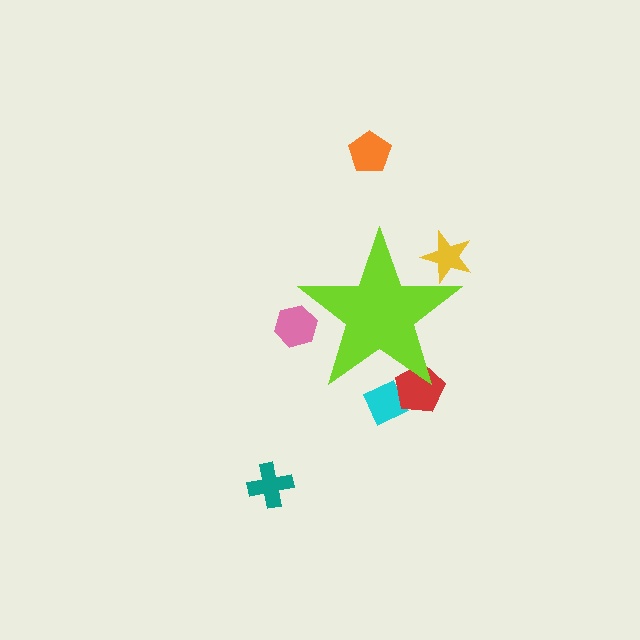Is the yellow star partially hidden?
Yes, the yellow star is partially hidden behind the lime star.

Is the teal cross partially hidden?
No, the teal cross is fully visible.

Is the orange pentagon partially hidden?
No, the orange pentagon is fully visible.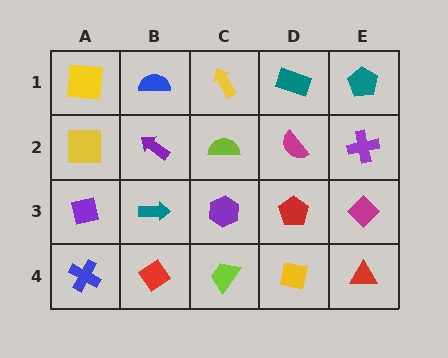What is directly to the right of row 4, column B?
A lime trapezoid.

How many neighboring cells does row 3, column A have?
3.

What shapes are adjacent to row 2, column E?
A teal pentagon (row 1, column E), a magenta diamond (row 3, column E), a magenta semicircle (row 2, column D).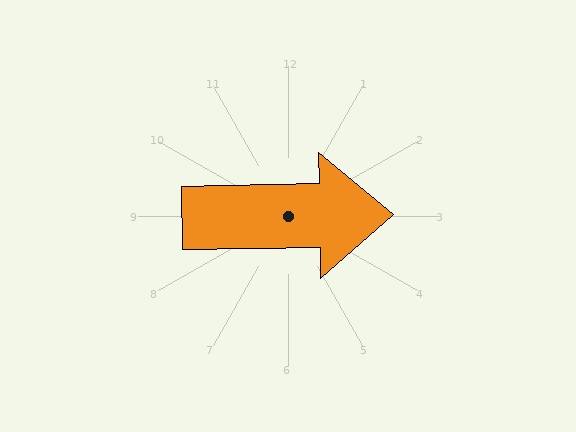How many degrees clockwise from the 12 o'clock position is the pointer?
Approximately 89 degrees.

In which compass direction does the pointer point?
East.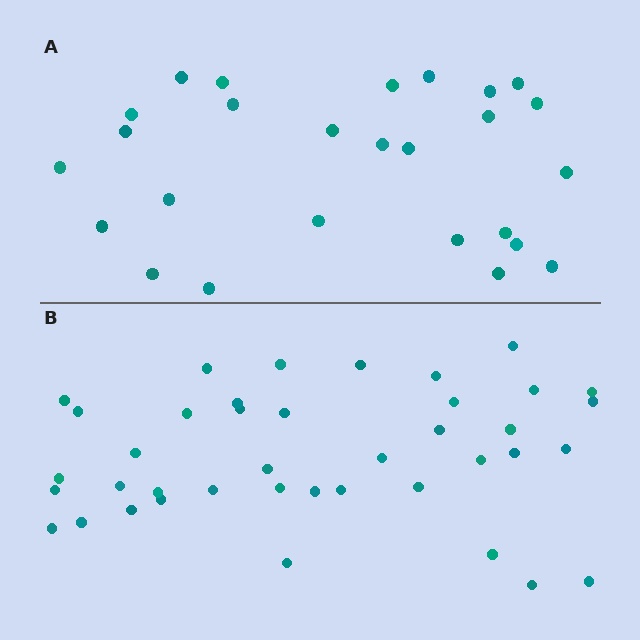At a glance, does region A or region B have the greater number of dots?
Region B (the bottom region) has more dots.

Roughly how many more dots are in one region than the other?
Region B has approximately 15 more dots than region A.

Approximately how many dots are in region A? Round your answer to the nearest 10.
About 30 dots. (The exact count is 26, which rounds to 30.)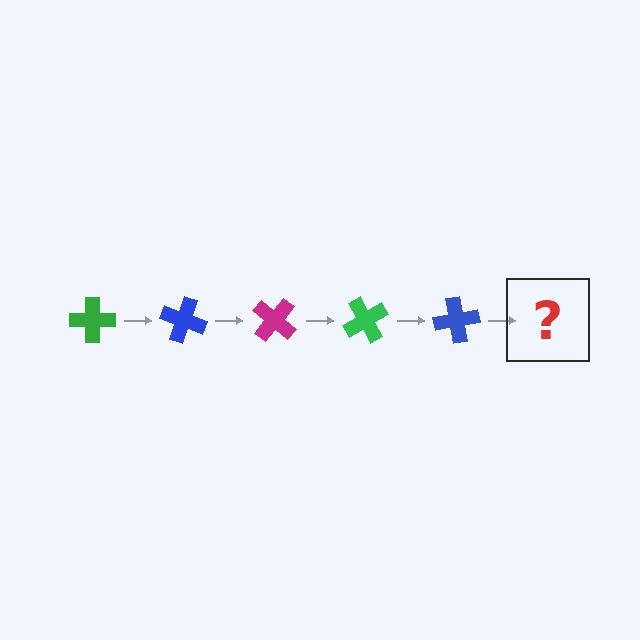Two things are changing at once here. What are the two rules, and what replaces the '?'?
The two rules are that it rotates 20 degrees each step and the color cycles through green, blue, and magenta. The '?' should be a magenta cross, rotated 100 degrees from the start.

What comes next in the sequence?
The next element should be a magenta cross, rotated 100 degrees from the start.